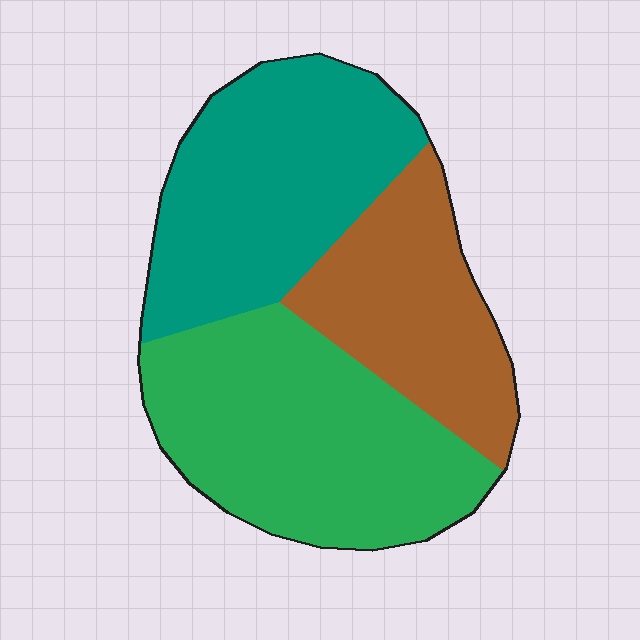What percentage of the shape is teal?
Teal takes up about one third (1/3) of the shape.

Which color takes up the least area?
Brown, at roughly 25%.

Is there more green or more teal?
Green.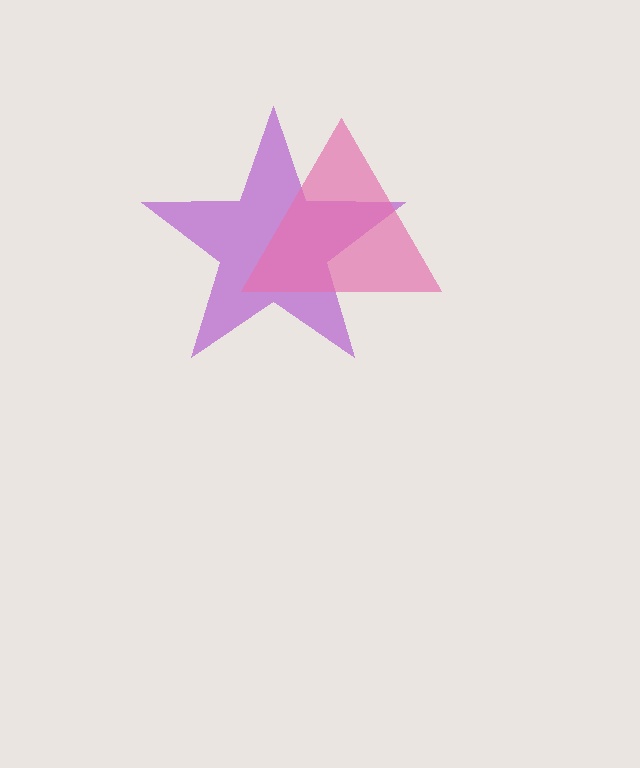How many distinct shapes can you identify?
There are 2 distinct shapes: a purple star, a pink triangle.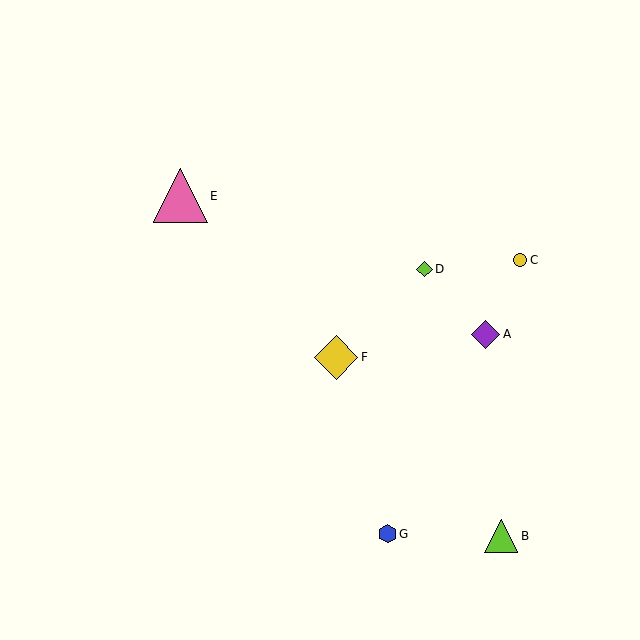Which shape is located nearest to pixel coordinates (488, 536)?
The lime triangle (labeled B) at (501, 536) is nearest to that location.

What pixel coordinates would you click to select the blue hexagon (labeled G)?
Click at (387, 534) to select the blue hexagon G.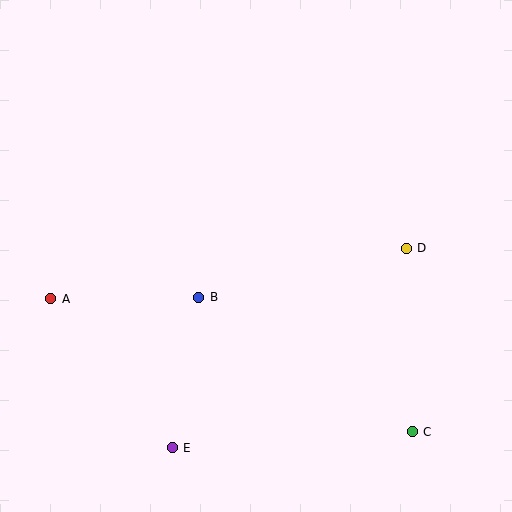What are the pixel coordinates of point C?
Point C is at (412, 432).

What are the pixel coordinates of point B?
Point B is at (199, 297).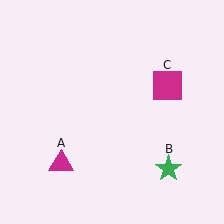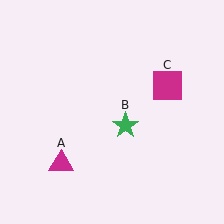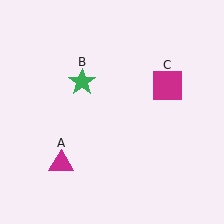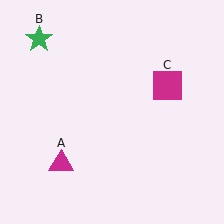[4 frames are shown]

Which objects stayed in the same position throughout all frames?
Magenta triangle (object A) and magenta square (object C) remained stationary.